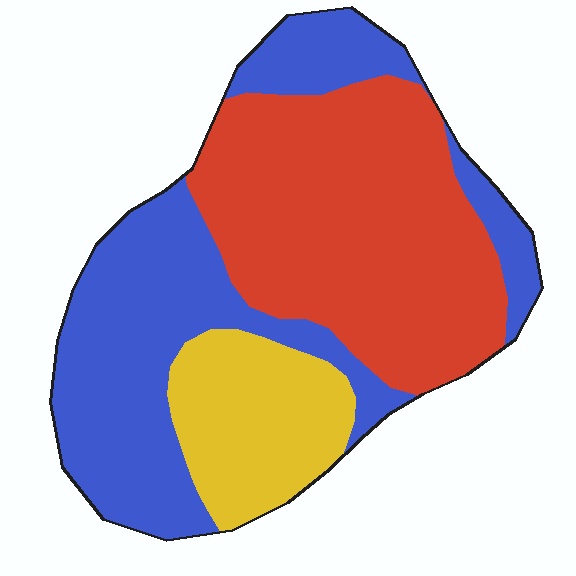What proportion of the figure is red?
Red covers 43% of the figure.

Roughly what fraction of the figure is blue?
Blue takes up about two fifths (2/5) of the figure.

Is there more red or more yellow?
Red.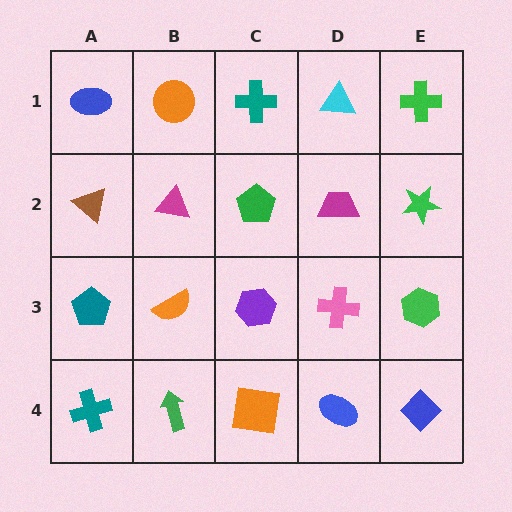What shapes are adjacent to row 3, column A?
A brown triangle (row 2, column A), a teal cross (row 4, column A), an orange semicircle (row 3, column B).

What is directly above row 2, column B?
An orange circle.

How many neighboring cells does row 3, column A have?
3.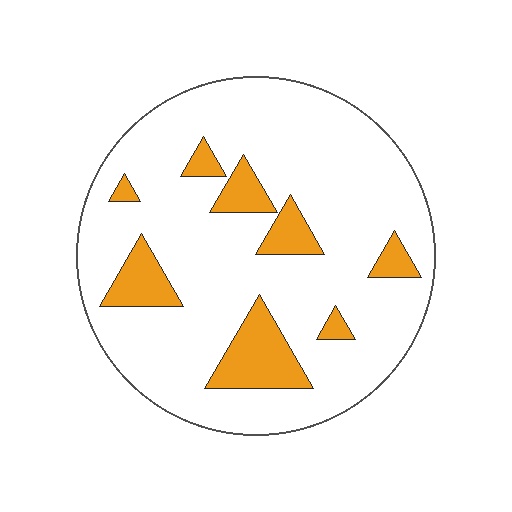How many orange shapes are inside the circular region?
8.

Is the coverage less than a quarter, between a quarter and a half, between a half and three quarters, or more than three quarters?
Less than a quarter.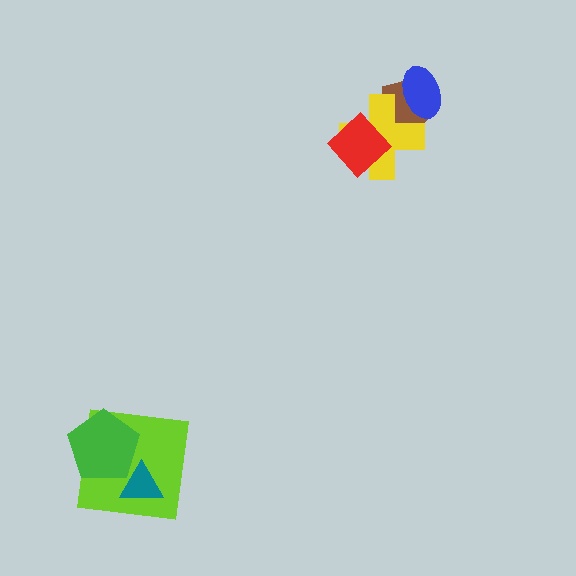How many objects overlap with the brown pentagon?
2 objects overlap with the brown pentagon.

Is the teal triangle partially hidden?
Yes, it is partially covered by another shape.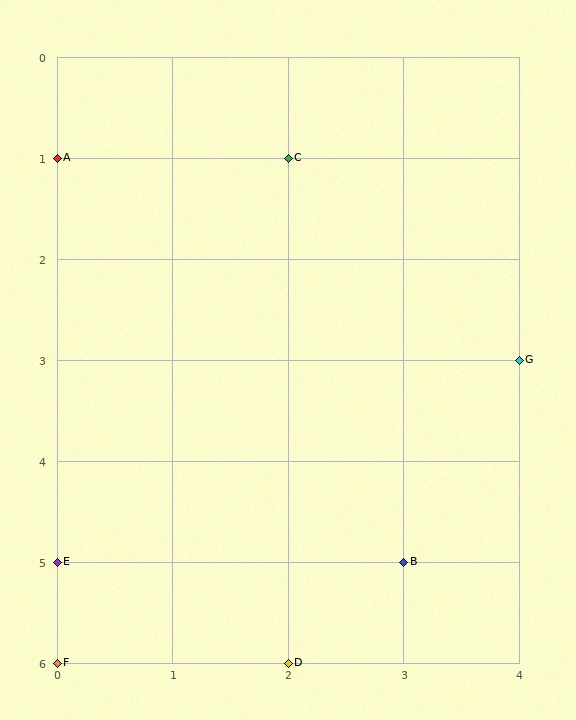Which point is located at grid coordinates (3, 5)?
Point B is at (3, 5).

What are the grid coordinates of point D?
Point D is at grid coordinates (2, 6).